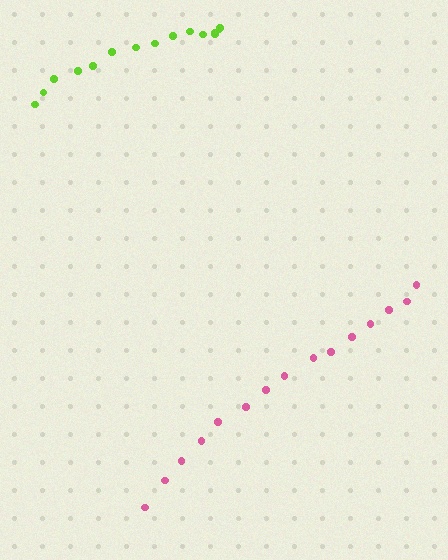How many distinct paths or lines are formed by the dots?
There are 2 distinct paths.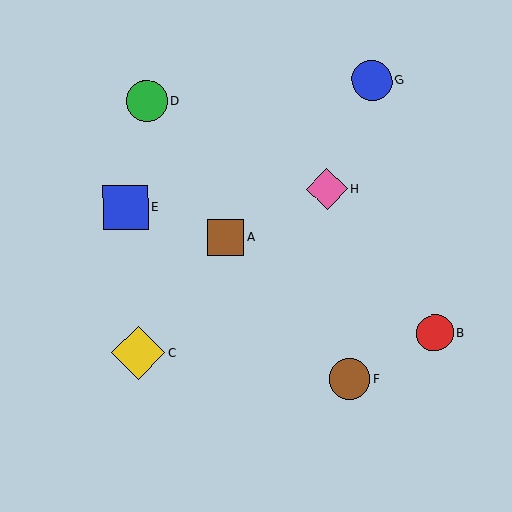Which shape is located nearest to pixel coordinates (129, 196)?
The blue square (labeled E) at (126, 208) is nearest to that location.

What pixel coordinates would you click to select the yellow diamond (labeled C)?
Click at (138, 353) to select the yellow diamond C.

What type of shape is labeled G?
Shape G is a blue circle.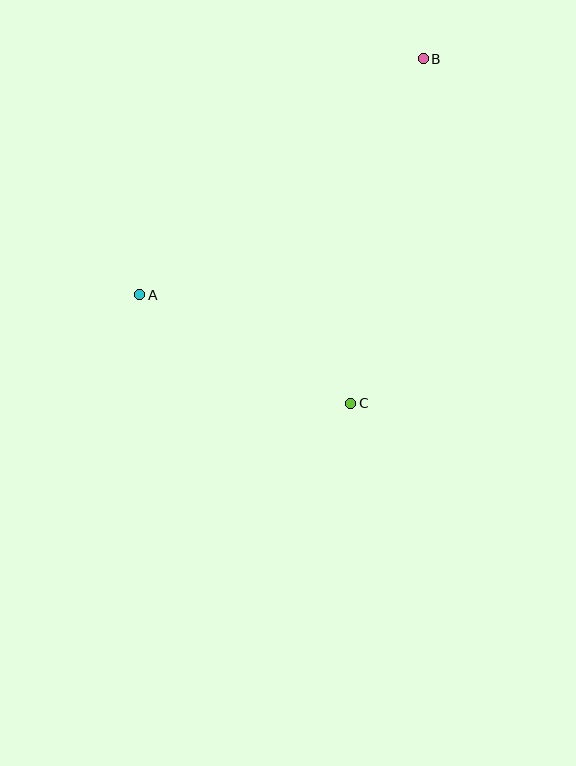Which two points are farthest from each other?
Points A and B are farthest from each other.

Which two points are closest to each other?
Points A and C are closest to each other.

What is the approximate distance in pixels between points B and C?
The distance between B and C is approximately 352 pixels.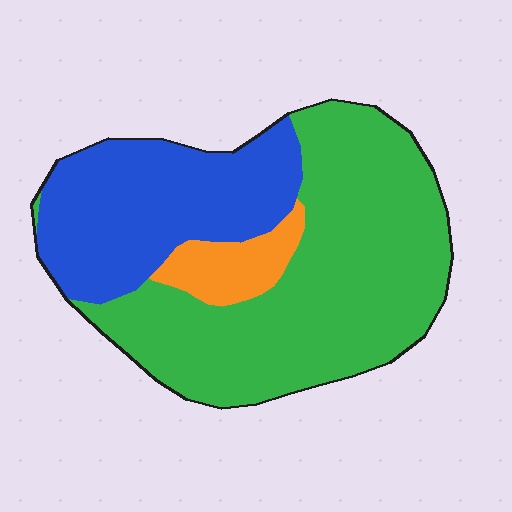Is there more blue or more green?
Green.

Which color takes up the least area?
Orange, at roughly 10%.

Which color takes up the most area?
Green, at roughly 60%.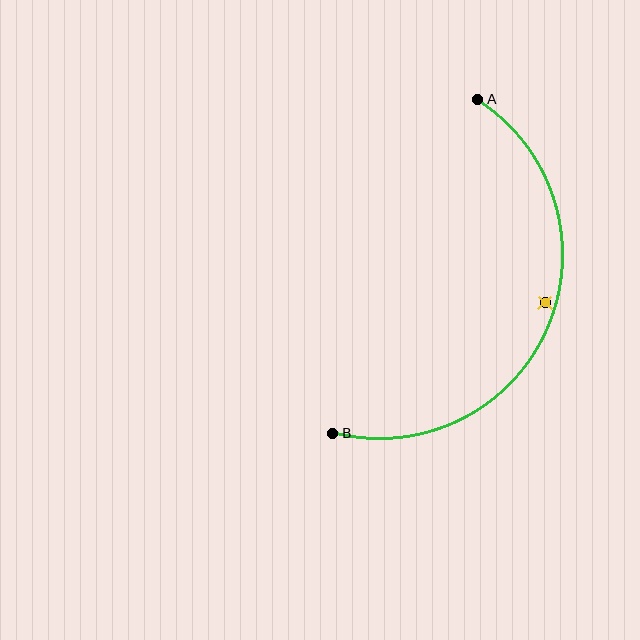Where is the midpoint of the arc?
The arc midpoint is the point on the curve farthest from the straight line joining A and B. It sits to the right of that line.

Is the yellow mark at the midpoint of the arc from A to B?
No — the yellow mark does not lie on the arc at all. It sits slightly inside the curve.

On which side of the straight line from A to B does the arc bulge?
The arc bulges to the right of the straight line connecting A and B.